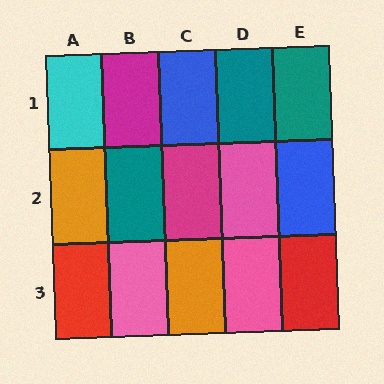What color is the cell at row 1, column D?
Teal.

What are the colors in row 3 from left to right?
Red, pink, orange, pink, red.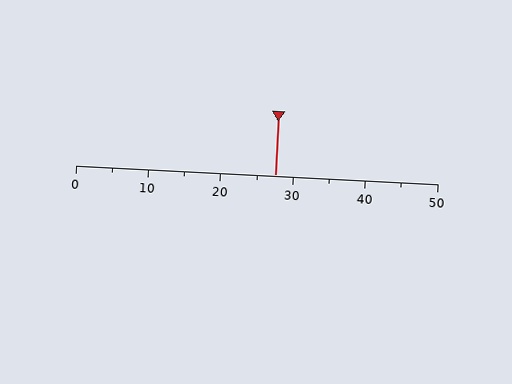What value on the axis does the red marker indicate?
The marker indicates approximately 27.5.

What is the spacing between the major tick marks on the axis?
The major ticks are spaced 10 apart.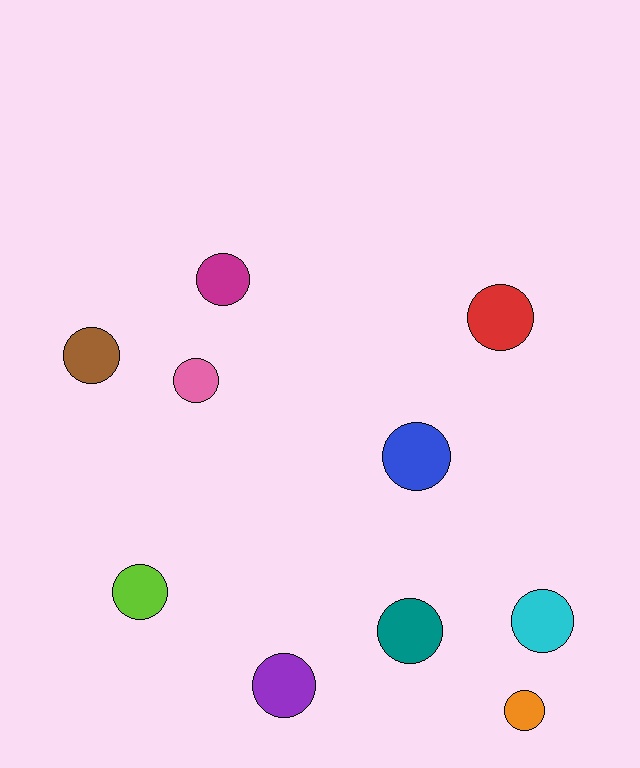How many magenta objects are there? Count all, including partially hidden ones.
There is 1 magenta object.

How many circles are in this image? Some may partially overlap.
There are 10 circles.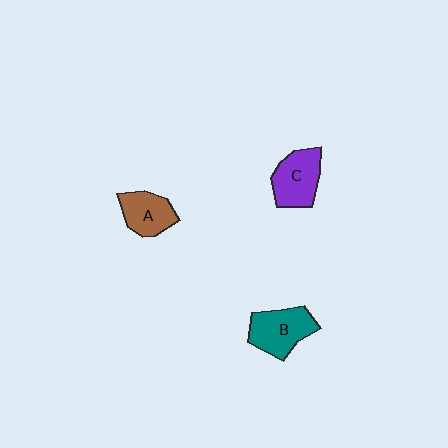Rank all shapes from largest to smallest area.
From largest to smallest: B (teal), C (purple), A (brown).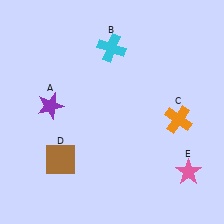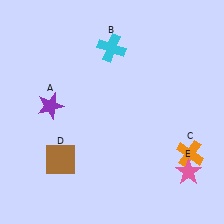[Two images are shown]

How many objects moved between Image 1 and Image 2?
1 object moved between the two images.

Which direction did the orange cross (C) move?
The orange cross (C) moved down.